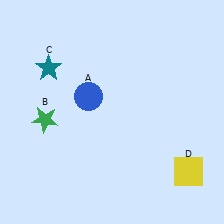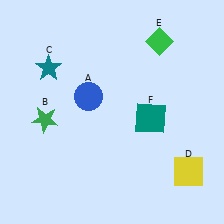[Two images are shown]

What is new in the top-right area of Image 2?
A green diamond (E) was added in the top-right area of Image 2.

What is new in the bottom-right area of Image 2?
A teal square (F) was added in the bottom-right area of Image 2.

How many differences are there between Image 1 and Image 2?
There are 2 differences between the two images.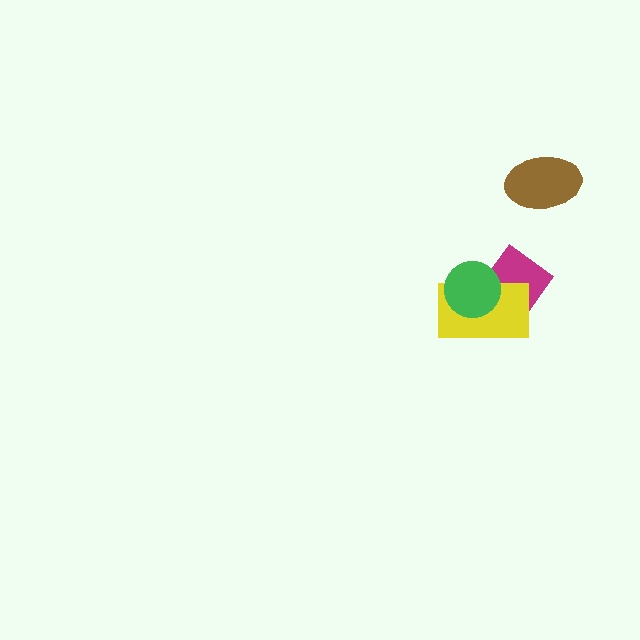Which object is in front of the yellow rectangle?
The green circle is in front of the yellow rectangle.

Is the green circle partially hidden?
No, no other shape covers it.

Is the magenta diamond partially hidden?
Yes, it is partially covered by another shape.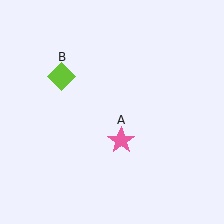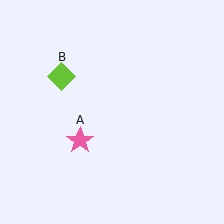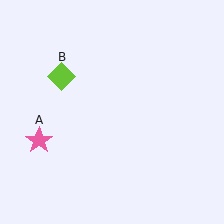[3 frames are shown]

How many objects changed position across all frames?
1 object changed position: pink star (object A).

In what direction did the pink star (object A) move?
The pink star (object A) moved left.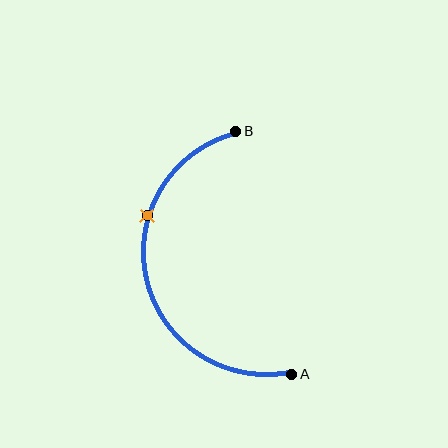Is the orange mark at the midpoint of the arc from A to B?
No. The orange mark lies on the arc but is closer to endpoint B. The arc midpoint would be at the point on the curve equidistant along the arc from both A and B.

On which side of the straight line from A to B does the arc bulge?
The arc bulges to the left of the straight line connecting A and B.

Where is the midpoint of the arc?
The arc midpoint is the point on the curve farthest from the straight line joining A and B. It sits to the left of that line.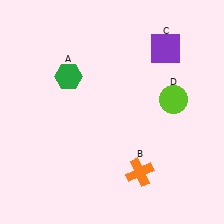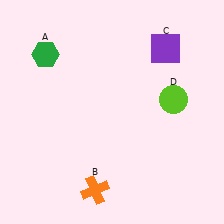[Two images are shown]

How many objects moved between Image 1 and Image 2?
2 objects moved between the two images.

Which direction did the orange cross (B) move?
The orange cross (B) moved left.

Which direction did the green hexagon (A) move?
The green hexagon (A) moved left.